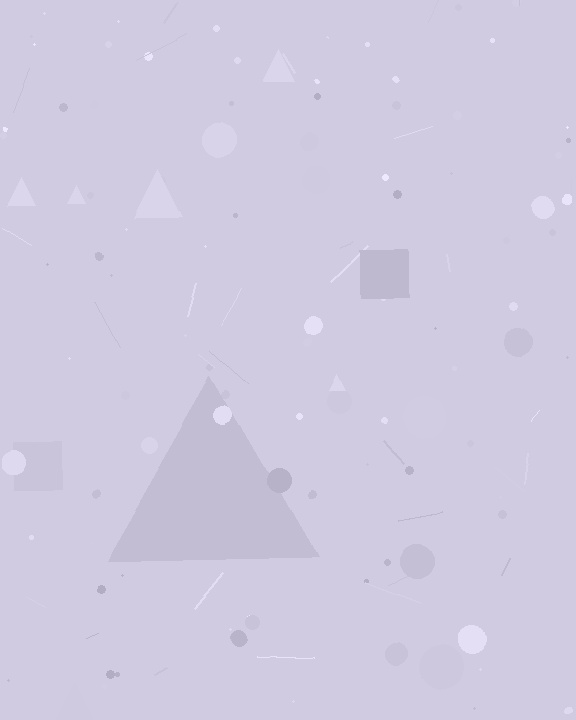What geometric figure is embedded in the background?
A triangle is embedded in the background.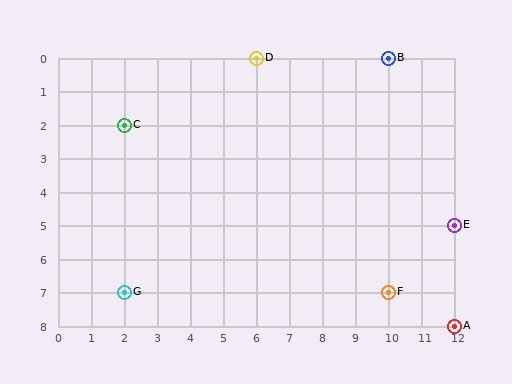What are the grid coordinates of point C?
Point C is at grid coordinates (2, 2).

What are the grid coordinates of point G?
Point G is at grid coordinates (2, 7).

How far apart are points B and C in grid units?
Points B and C are 8 columns and 2 rows apart (about 8.2 grid units diagonally).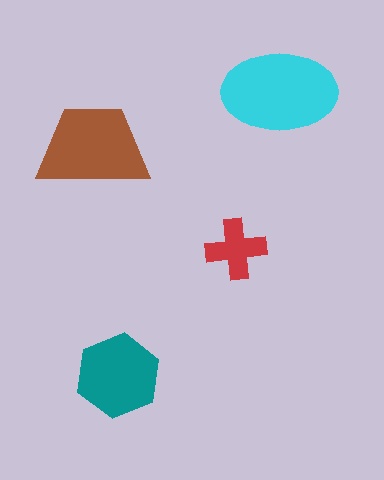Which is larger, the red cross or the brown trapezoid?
The brown trapezoid.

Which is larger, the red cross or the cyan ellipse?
The cyan ellipse.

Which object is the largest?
The cyan ellipse.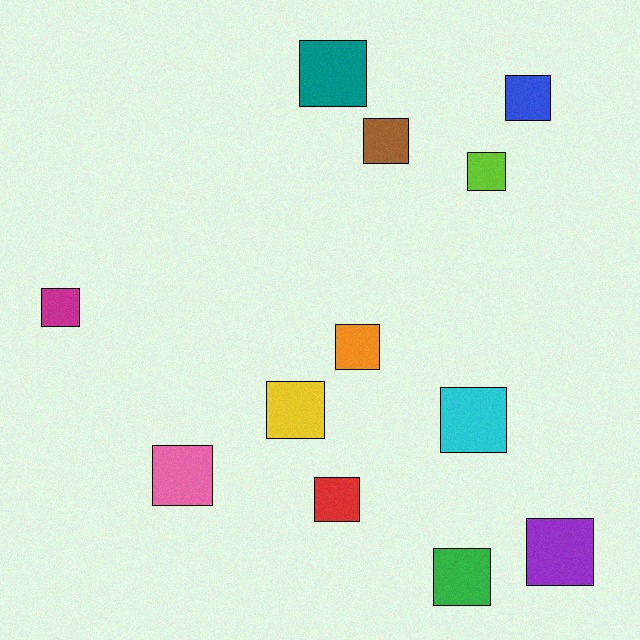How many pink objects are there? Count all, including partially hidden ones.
There is 1 pink object.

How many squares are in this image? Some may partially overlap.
There are 12 squares.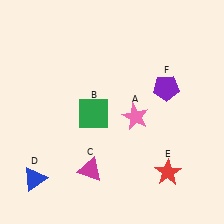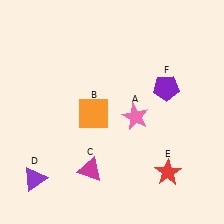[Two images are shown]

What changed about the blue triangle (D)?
In Image 1, D is blue. In Image 2, it changed to purple.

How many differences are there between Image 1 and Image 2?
There are 2 differences between the two images.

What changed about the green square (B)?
In Image 1, B is green. In Image 2, it changed to orange.